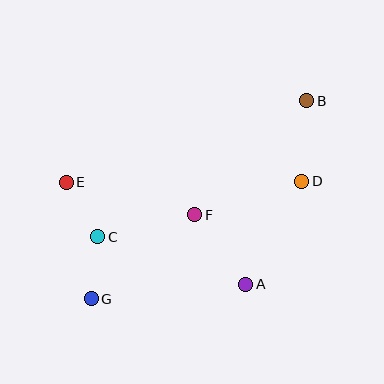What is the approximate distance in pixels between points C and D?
The distance between C and D is approximately 211 pixels.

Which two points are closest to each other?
Points C and G are closest to each other.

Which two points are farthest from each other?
Points B and G are farthest from each other.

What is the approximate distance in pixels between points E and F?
The distance between E and F is approximately 132 pixels.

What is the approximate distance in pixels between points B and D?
The distance between B and D is approximately 81 pixels.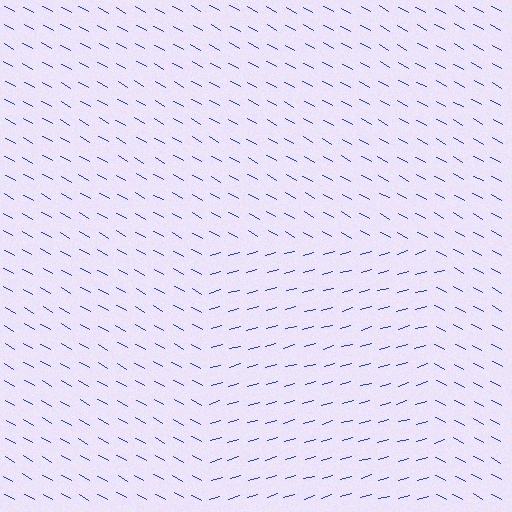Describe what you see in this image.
The image is filled with small blue line segments. A rectangle region in the image has lines oriented differently from the surrounding lines, creating a visible texture boundary.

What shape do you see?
I see a rectangle.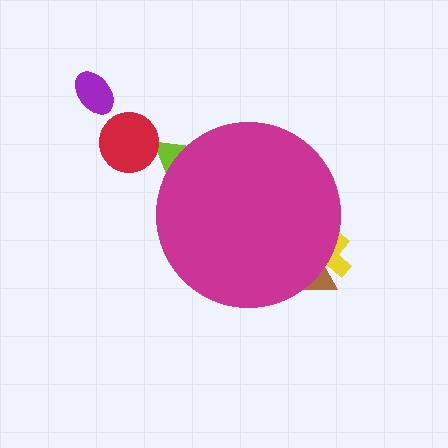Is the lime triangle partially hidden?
Yes, the lime triangle is partially hidden behind the magenta circle.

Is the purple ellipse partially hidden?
No, the purple ellipse is fully visible.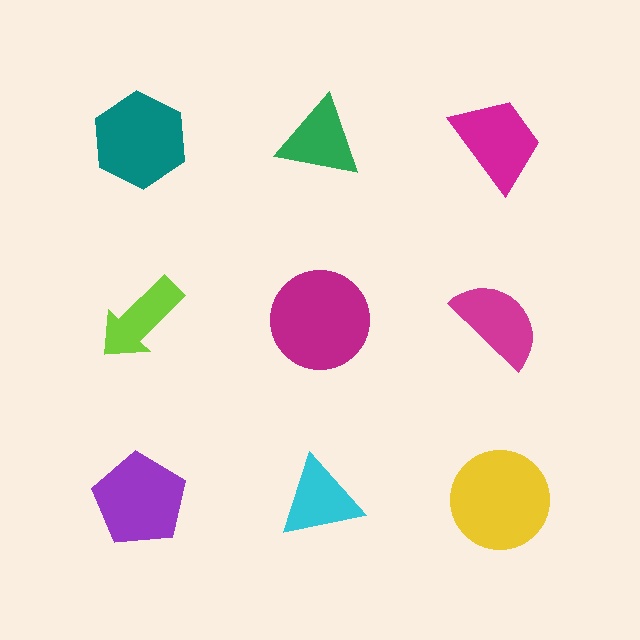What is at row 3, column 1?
A purple pentagon.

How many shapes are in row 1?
3 shapes.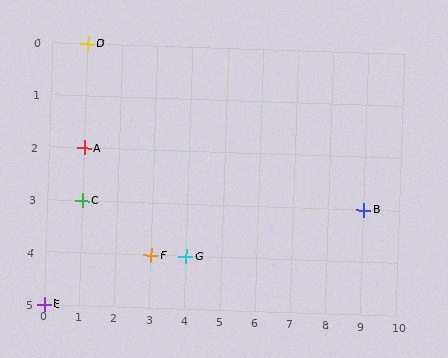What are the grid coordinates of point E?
Point E is at grid coordinates (0, 5).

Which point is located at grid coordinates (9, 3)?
Point B is at (9, 3).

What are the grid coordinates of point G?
Point G is at grid coordinates (4, 4).